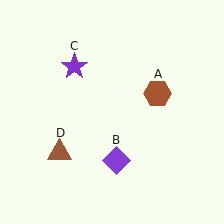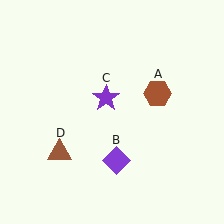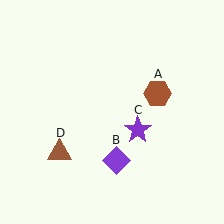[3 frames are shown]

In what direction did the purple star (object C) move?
The purple star (object C) moved down and to the right.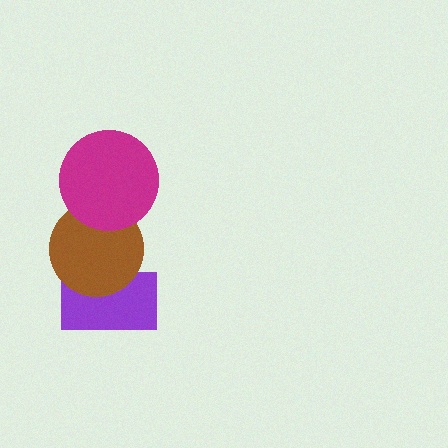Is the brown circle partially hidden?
Yes, it is partially covered by another shape.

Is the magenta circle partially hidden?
No, no other shape covers it.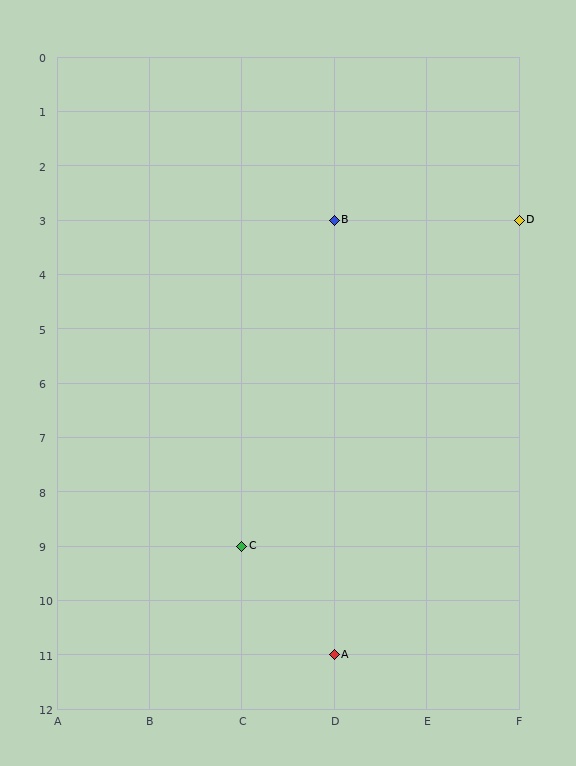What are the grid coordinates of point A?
Point A is at grid coordinates (D, 11).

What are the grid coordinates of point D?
Point D is at grid coordinates (F, 3).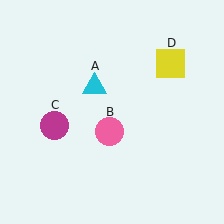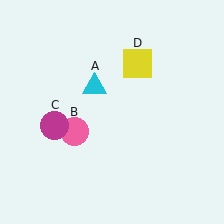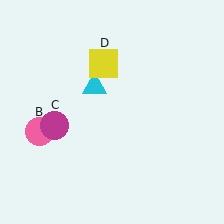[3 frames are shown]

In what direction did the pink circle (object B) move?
The pink circle (object B) moved left.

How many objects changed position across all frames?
2 objects changed position: pink circle (object B), yellow square (object D).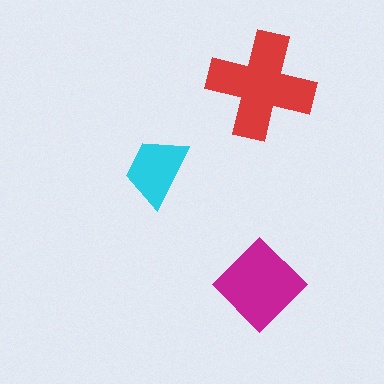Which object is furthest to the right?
The red cross is rightmost.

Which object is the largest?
The red cross.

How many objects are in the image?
There are 3 objects in the image.